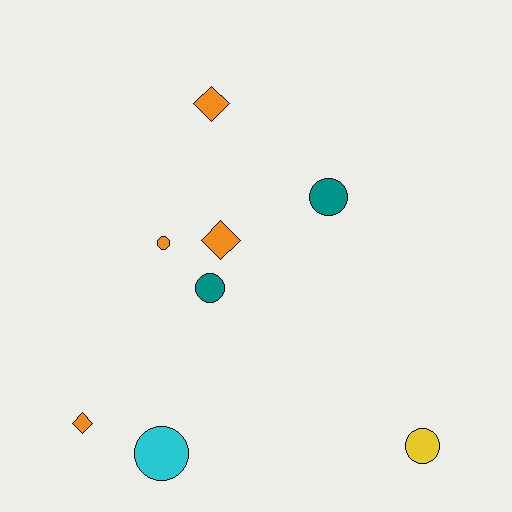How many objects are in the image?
There are 8 objects.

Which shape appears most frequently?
Circle, with 5 objects.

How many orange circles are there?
There is 1 orange circle.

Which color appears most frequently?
Orange, with 4 objects.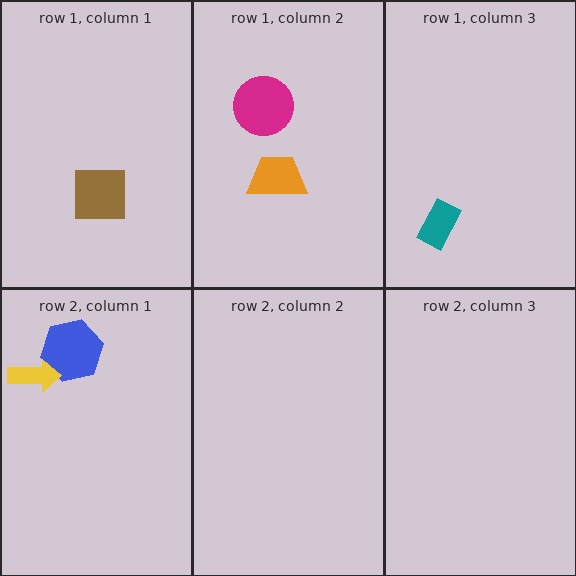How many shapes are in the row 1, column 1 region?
1.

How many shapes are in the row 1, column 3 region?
1.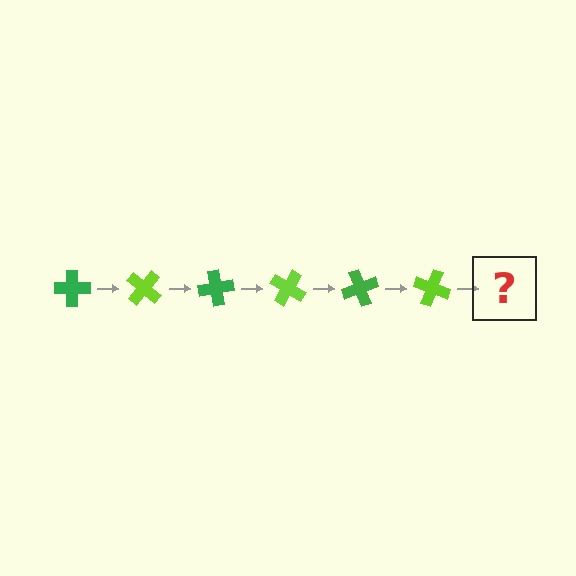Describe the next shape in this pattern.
It should be a green cross, rotated 240 degrees from the start.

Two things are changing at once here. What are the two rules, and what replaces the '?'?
The two rules are that it rotates 40 degrees each step and the color cycles through green and lime. The '?' should be a green cross, rotated 240 degrees from the start.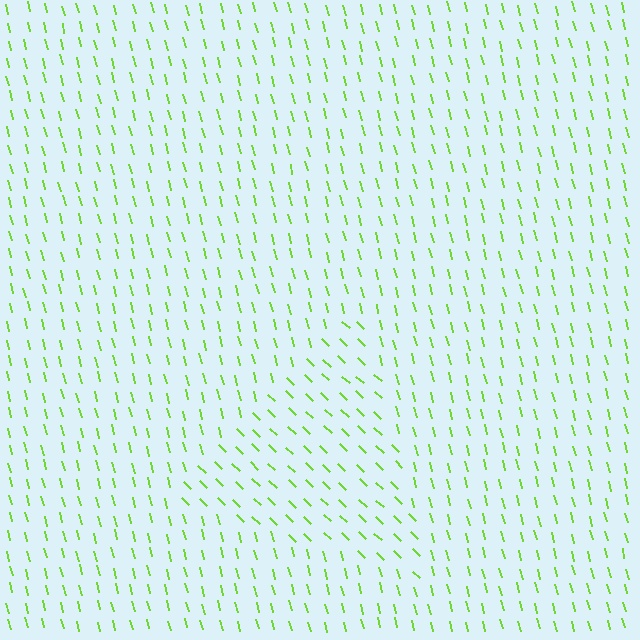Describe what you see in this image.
The image is filled with small lime line segments. A triangle region in the image has lines oriented differently from the surrounding lines, creating a visible texture boundary.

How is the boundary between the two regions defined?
The boundary is defined purely by a change in line orientation (approximately 32 degrees difference). All lines are the same color and thickness.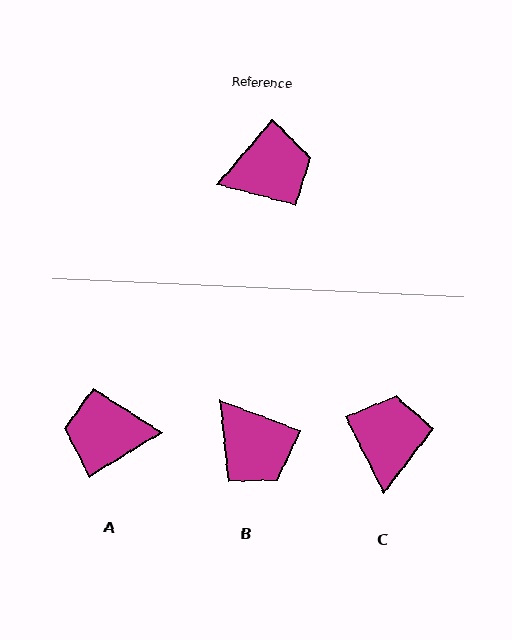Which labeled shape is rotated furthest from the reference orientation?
A, about 162 degrees away.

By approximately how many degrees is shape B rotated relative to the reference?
Approximately 70 degrees clockwise.